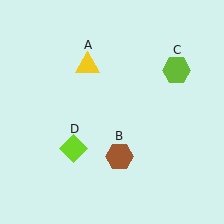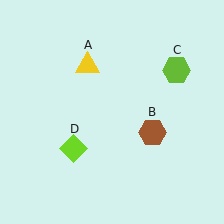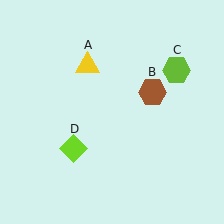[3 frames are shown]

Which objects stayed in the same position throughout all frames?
Yellow triangle (object A) and lime hexagon (object C) and lime diamond (object D) remained stationary.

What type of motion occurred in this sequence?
The brown hexagon (object B) rotated counterclockwise around the center of the scene.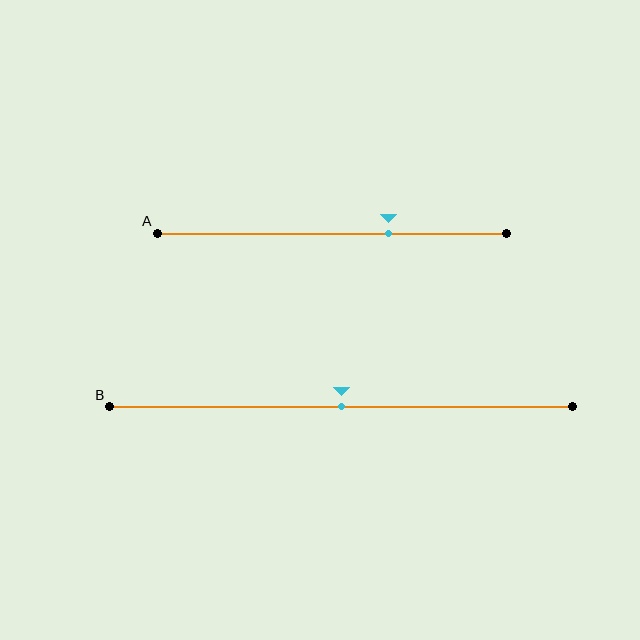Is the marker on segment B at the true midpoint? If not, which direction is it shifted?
Yes, the marker on segment B is at the true midpoint.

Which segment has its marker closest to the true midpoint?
Segment B has its marker closest to the true midpoint.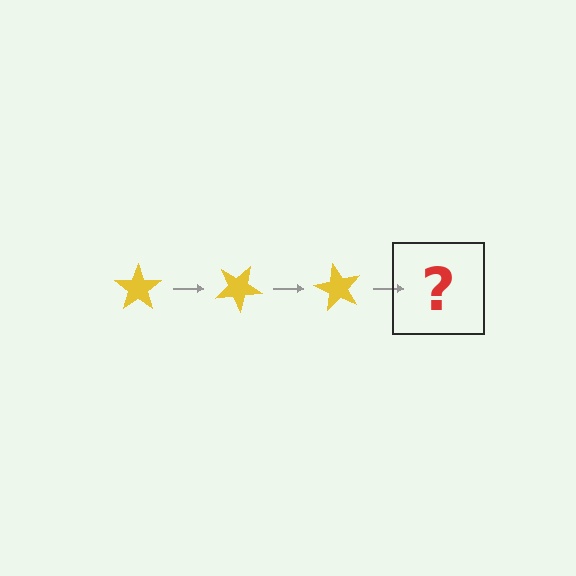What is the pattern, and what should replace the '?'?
The pattern is that the star rotates 30 degrees each step. The '?' should be a yellow star rotated 90 degrees.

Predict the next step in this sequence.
The next step is a yellow star rotated 90 degrees.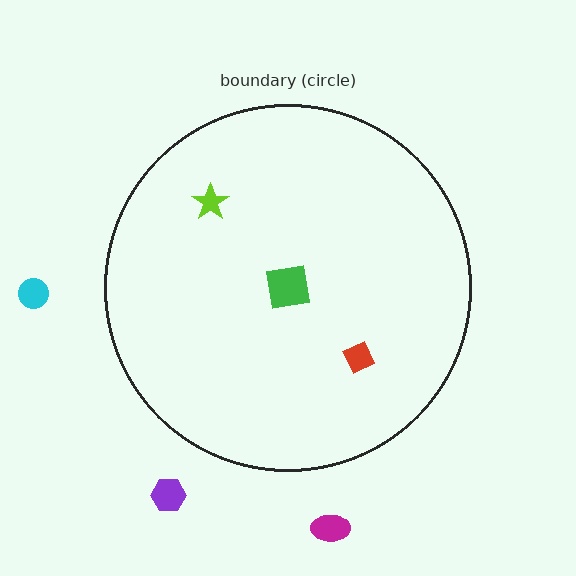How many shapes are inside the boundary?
3 inside, 3 outside.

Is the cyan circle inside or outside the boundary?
Outside.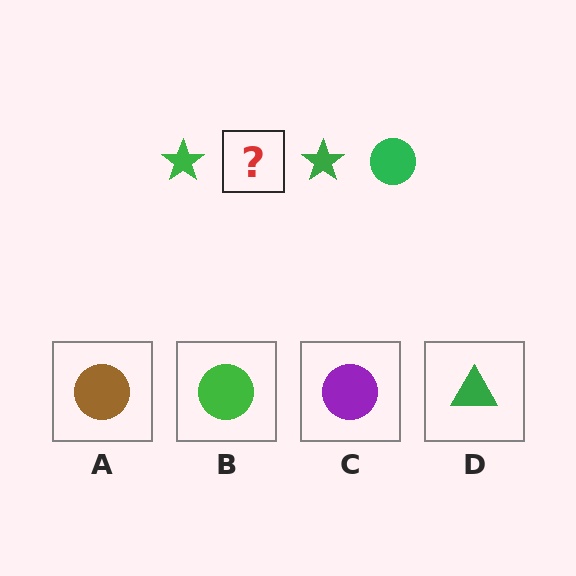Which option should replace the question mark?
Option B.